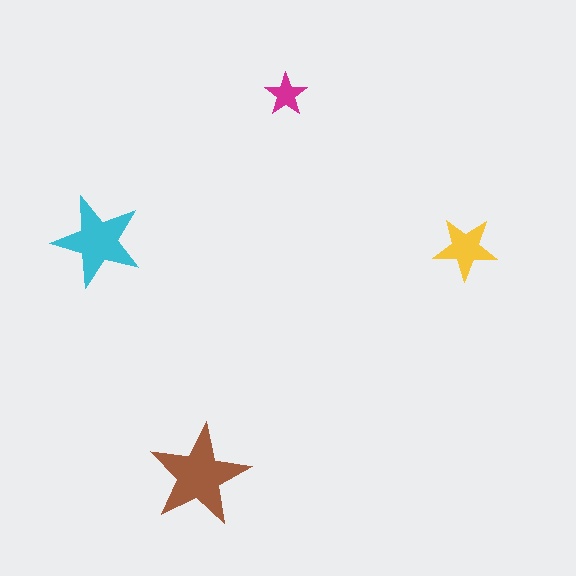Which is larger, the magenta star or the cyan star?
The cyan one.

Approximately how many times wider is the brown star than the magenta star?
About 2.5 times wider.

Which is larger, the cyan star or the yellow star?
The cyan one.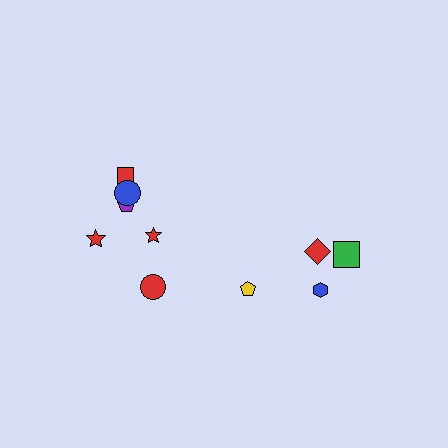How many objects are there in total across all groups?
There are 10 objects.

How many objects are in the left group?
There are 6 objects.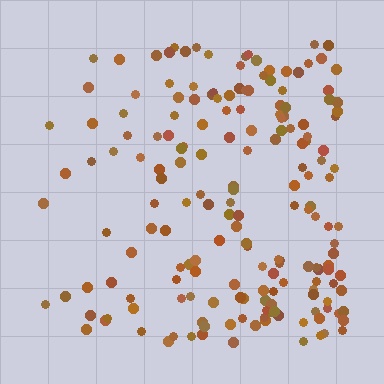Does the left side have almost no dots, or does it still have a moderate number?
Still a moderate number, just noticeably fewer than the right.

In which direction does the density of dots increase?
From left to right, with the right side densest.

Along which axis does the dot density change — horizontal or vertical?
Horizontal.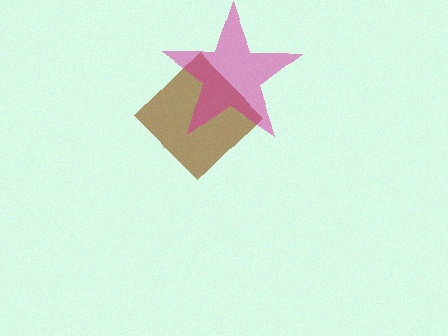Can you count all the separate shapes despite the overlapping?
Yes, there are 2 separate shapes.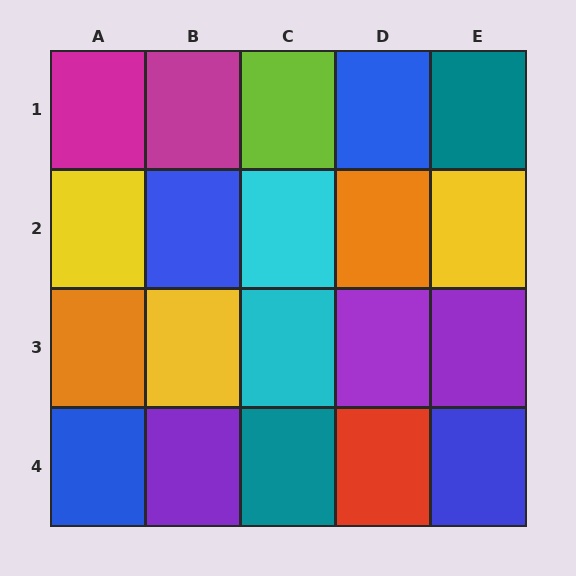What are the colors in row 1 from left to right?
Magenta, magenta, lime, blue, teal.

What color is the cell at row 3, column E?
Purple.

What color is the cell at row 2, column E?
Yellow.